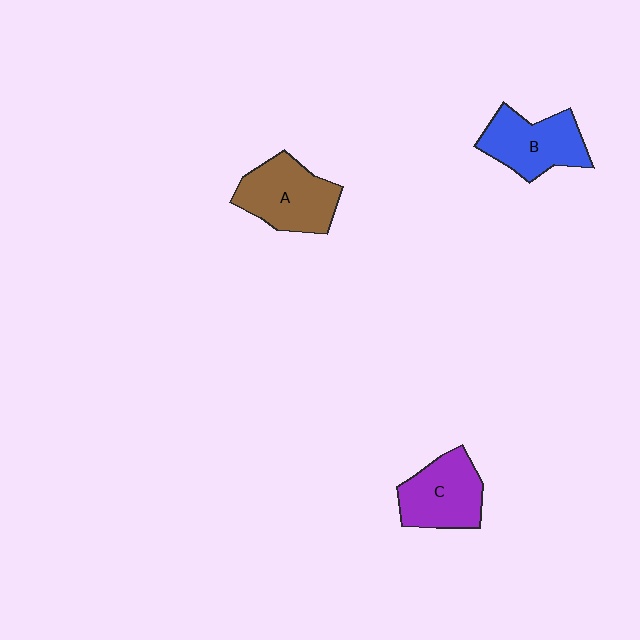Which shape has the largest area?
Shape A (brown).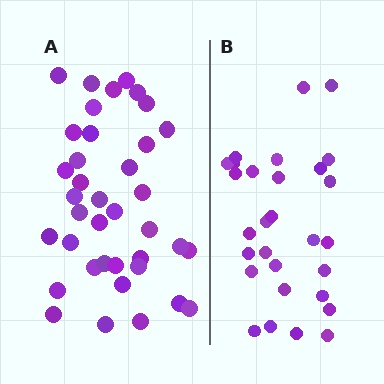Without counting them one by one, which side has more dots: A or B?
Region A (the left region) has more dots.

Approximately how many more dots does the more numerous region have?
Region A has roughly 8 or so more dots than region B.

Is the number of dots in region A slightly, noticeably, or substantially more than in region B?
Region A has noticeably more, but not dramatically so. The ratio is roughly 1.3 to 1.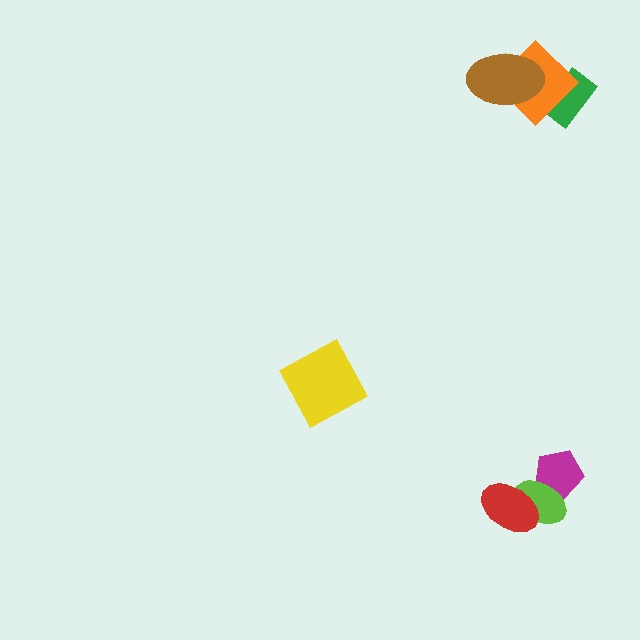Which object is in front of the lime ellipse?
The red ellipse is in front of the lime ellipse.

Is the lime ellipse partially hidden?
Yes, it is partially covered by another shape.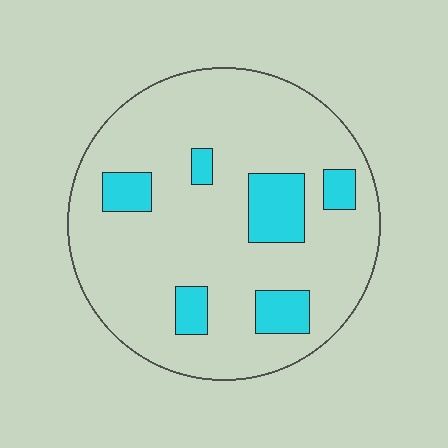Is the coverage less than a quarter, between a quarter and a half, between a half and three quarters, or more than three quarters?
Less than a quarter.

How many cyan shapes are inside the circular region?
6.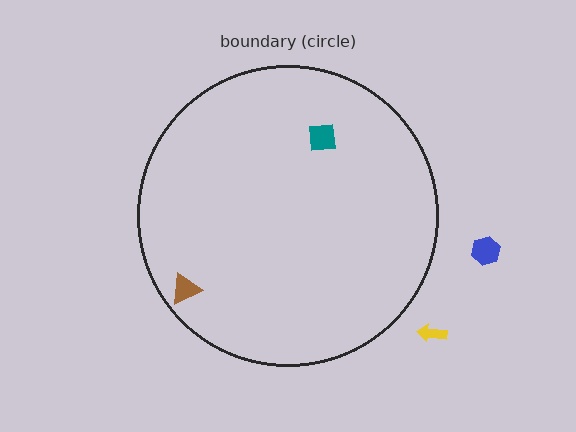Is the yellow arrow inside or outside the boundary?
Outside.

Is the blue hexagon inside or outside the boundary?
Outside.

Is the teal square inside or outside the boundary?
Inside.